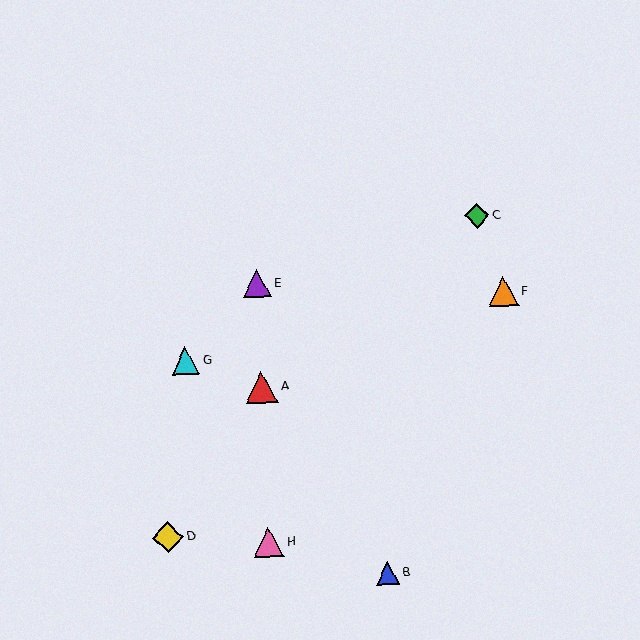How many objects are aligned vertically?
3 objects (A, E, H) are aligned vertically.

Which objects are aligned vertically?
Objects A, E, H are aligned vertically.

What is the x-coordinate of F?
Object F is at x≈503.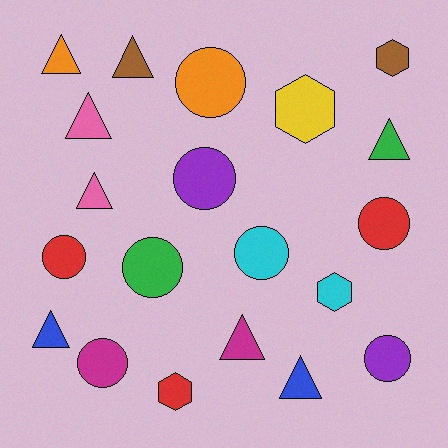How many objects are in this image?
There are 20 objects.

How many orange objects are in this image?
There are 2 orange objects.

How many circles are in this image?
There are 8 circles.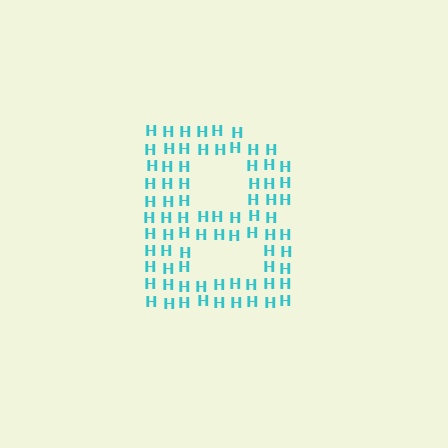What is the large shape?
The large shape is the letter B.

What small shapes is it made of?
It is made of small letter H's.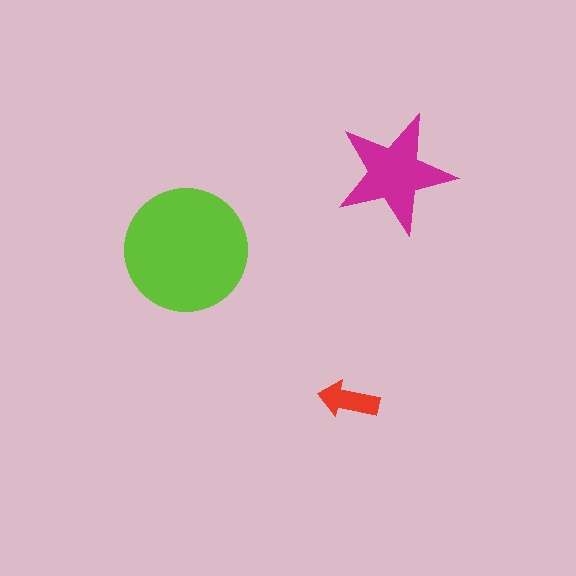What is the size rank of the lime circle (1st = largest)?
1st.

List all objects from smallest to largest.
The red arrow, the magenta star, the lime circle.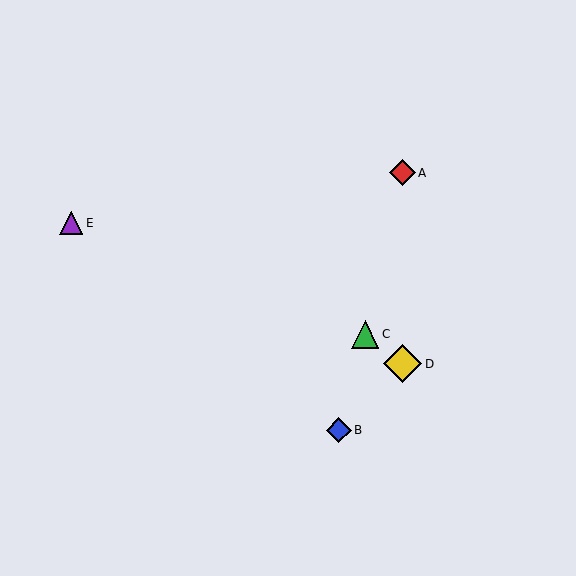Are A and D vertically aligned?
Yes, both are at x≈403.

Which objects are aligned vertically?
Objects A, D are aligned vertically.